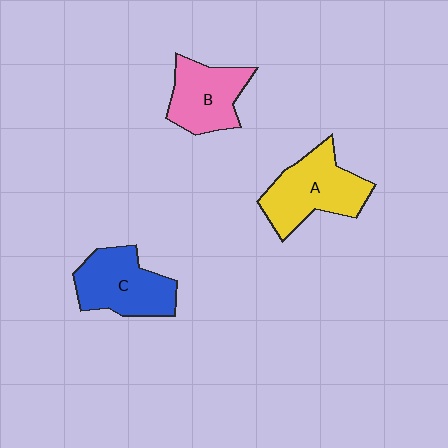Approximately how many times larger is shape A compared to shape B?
Approximately 1.2 times.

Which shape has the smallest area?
Shape B (pink).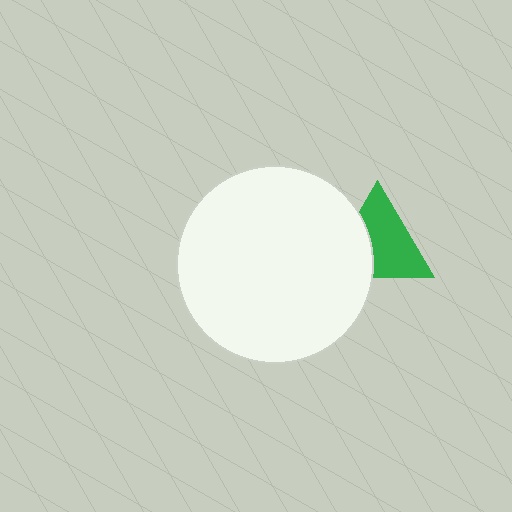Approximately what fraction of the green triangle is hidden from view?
Roughly 35% of the green triangle is hidden behind the white circle.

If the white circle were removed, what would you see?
You would see the complete green triangle.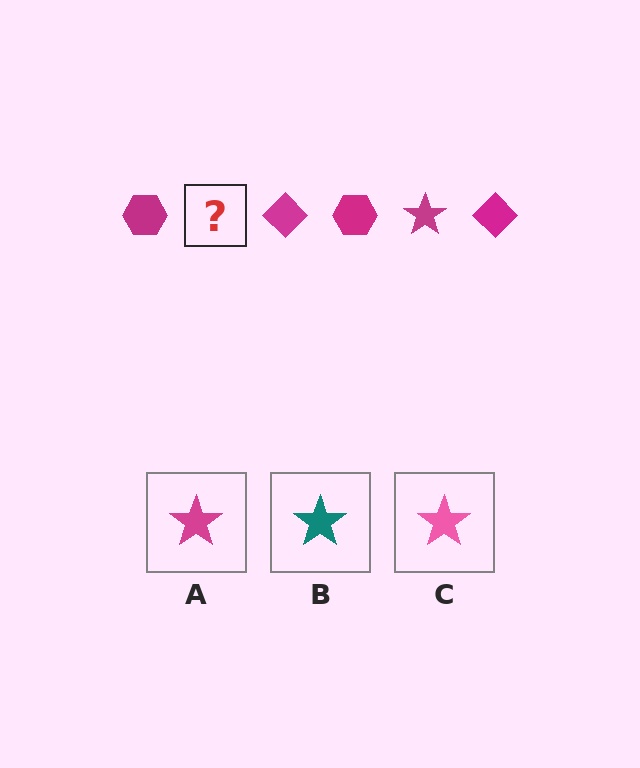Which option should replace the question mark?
Option A.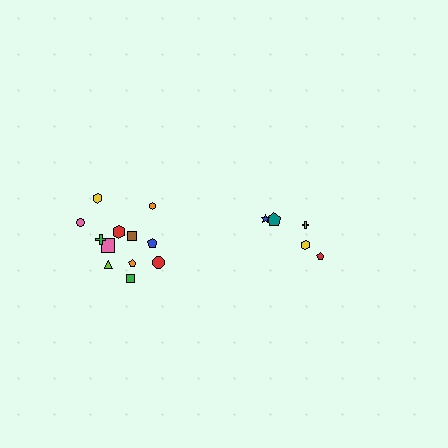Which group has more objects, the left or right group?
The left group.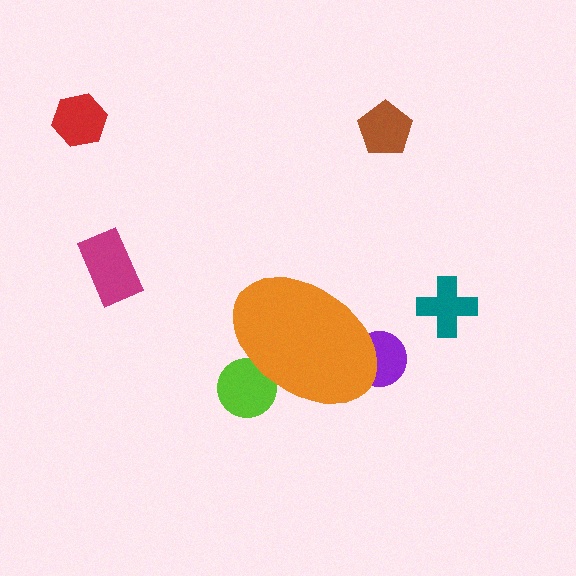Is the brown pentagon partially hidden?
No, the brown pentagon is fully visible.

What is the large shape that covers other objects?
An orange ellipse.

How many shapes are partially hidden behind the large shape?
2 shapes are partially hidden.